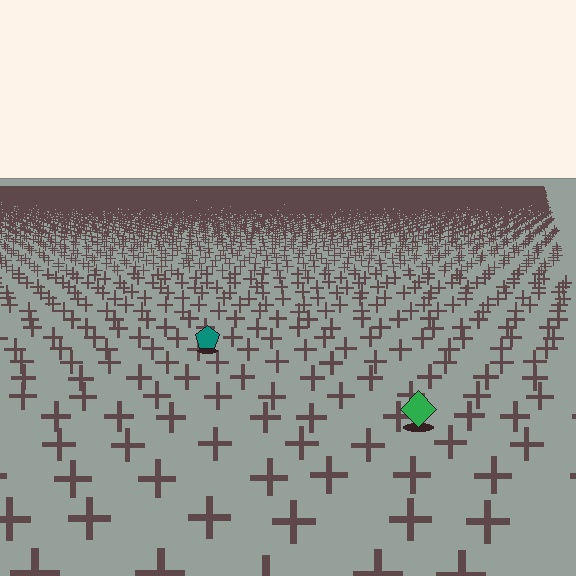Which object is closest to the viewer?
The green diamond is closest. The texture marks near it are larger and more spread out.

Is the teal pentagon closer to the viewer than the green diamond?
No. The green diamond is closer — you can tell from the texture gradient: the ground texture is coarser near it.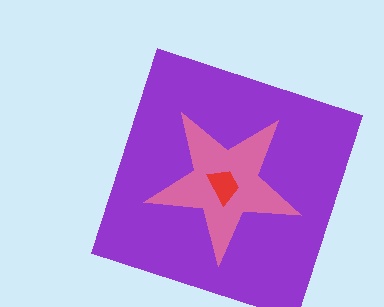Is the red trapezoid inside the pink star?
Yes.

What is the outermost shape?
The purple square.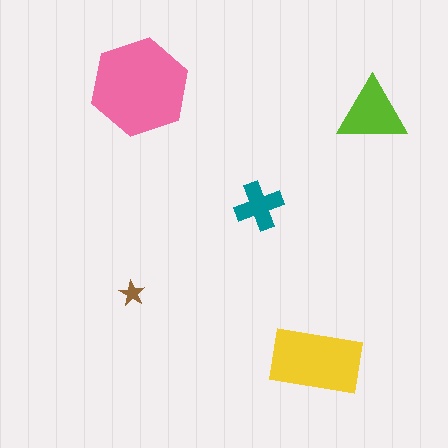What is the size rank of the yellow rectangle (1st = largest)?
2nd.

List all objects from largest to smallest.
The pink hexagon, the yellow rectangle, the lime triangle, the teal cross, the brown star.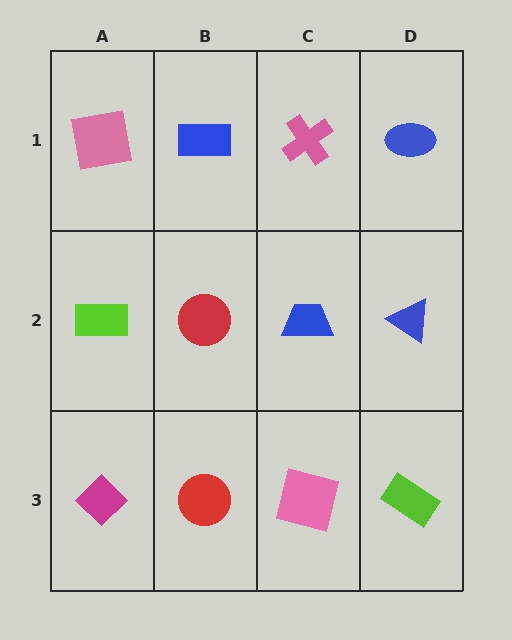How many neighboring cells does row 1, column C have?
3.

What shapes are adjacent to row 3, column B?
A red circle (row 2, column B), a magenta diamond (row 3, column A), a pink square (row 3, column C).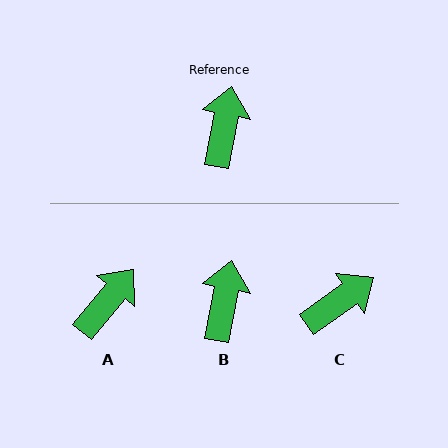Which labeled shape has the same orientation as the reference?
B.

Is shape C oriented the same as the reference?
No, it is off by about 44 degrees.